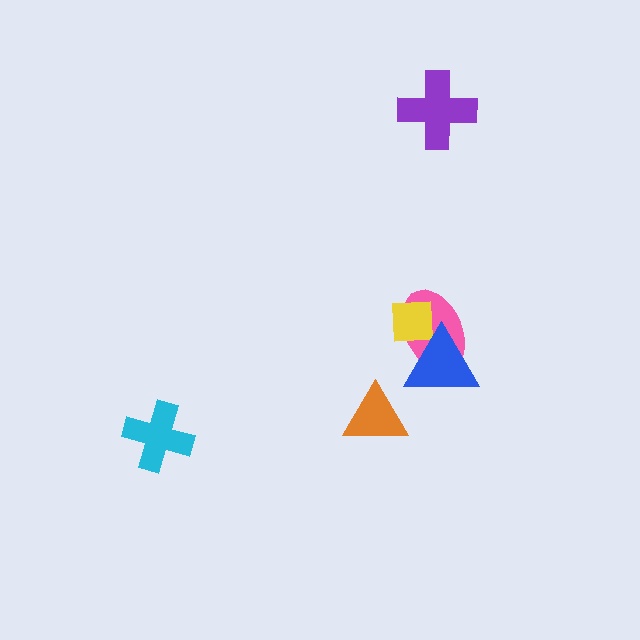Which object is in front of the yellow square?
The blue triangle is in front of the yellow square.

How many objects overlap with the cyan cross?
0 objects overlap with the cyan cross.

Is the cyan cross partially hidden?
No, no other shape covers it.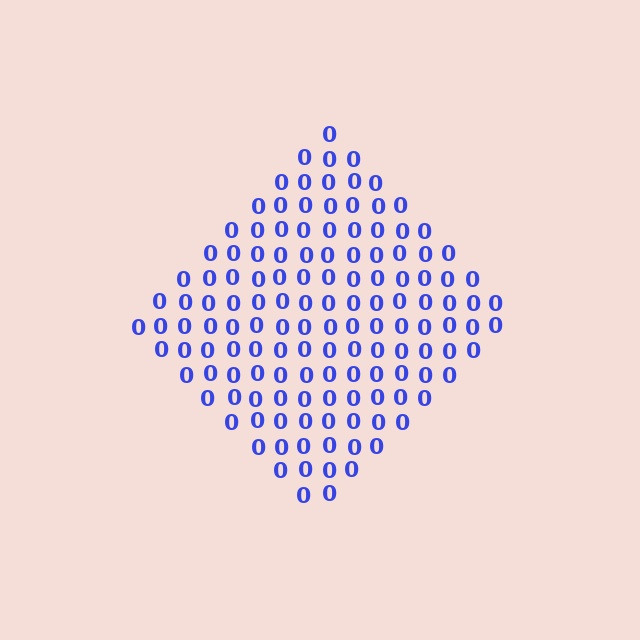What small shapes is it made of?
It is made of small digit 0's.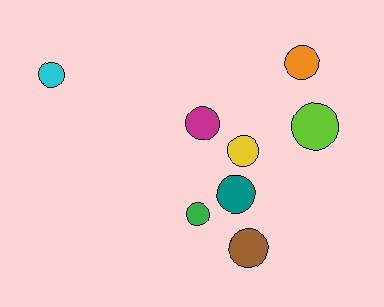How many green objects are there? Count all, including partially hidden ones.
There is 1 green object.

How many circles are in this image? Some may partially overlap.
There are 8 circles.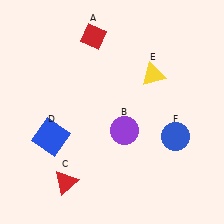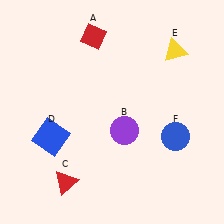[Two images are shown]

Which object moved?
The yellow triangle (E) moved up.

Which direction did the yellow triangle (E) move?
The yellow triangle (E) moved up.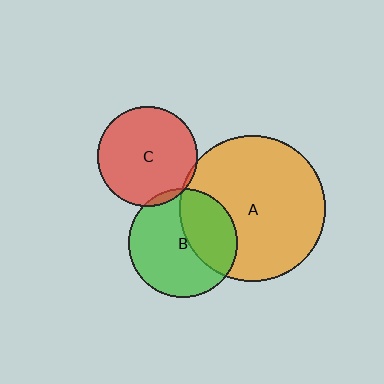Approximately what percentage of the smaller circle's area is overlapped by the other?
Approximately 5%.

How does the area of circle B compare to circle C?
Approximately 1.2 times.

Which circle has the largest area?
Circle A (orange).